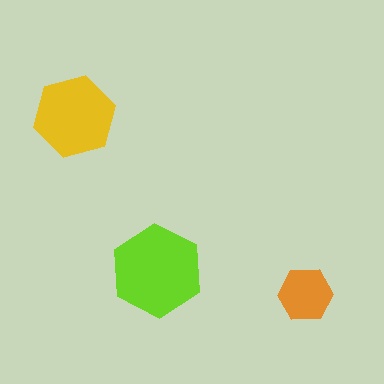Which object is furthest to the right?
The orange hexagon is rightmost.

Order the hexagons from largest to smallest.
the lime one, the yellow one, the orange one.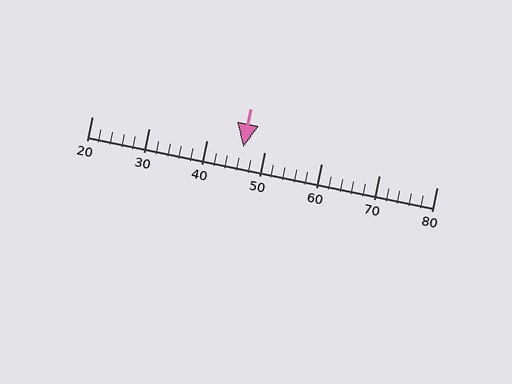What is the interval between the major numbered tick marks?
The major tick marks are spaced 10 units apart.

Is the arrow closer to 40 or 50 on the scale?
The arrow is closer to 50.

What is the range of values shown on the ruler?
The ruler shows values from 20 to 80.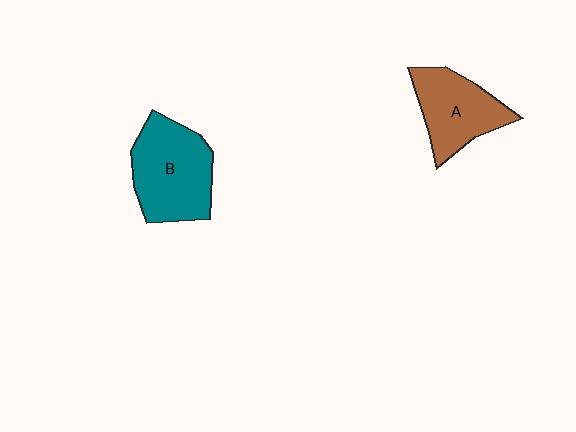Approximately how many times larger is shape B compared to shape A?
Approximately 1.3 times.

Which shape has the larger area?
Shape B (teal).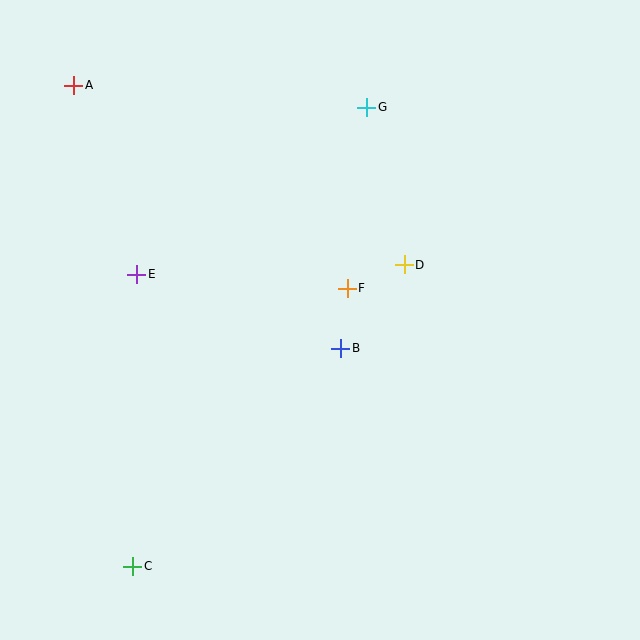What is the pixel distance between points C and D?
The distance between C and D is 406 pixels.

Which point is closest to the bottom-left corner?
Point C is closest to the bottom-left corner.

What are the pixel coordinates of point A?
Point A is at (74, 85).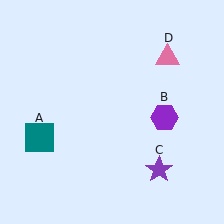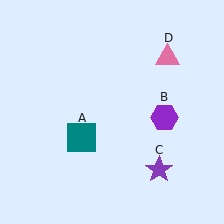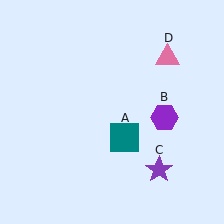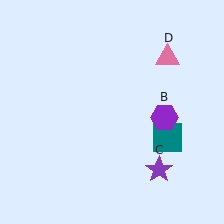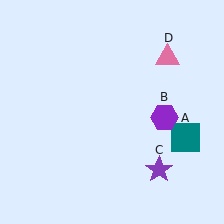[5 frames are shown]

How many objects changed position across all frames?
1 object changed position: teal square (object A).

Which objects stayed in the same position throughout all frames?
Purple hexagon (object B) and purple star (object C) and pink triangle (object D) remained stationary.